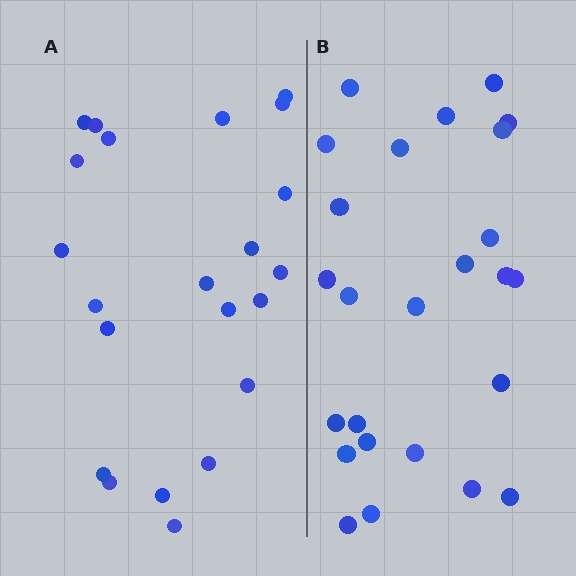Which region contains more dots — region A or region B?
Region B (the right region) has more dots.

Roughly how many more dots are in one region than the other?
Region B has just a few more — roughly 2 or 3 more dots than region A.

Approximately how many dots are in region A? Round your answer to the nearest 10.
About 20 dots. (The exact count is 22, which rounds to 20.)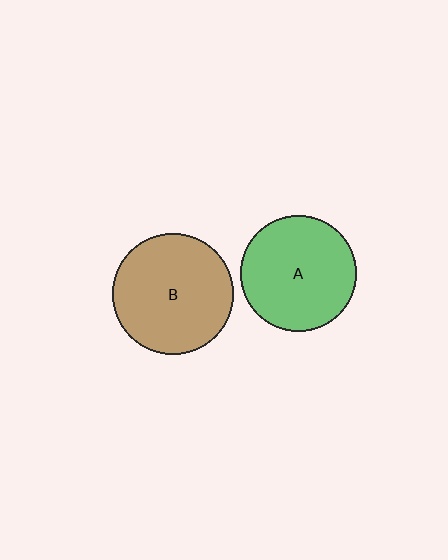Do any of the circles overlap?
No, none of the circles overlap.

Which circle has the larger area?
Circle B (brown).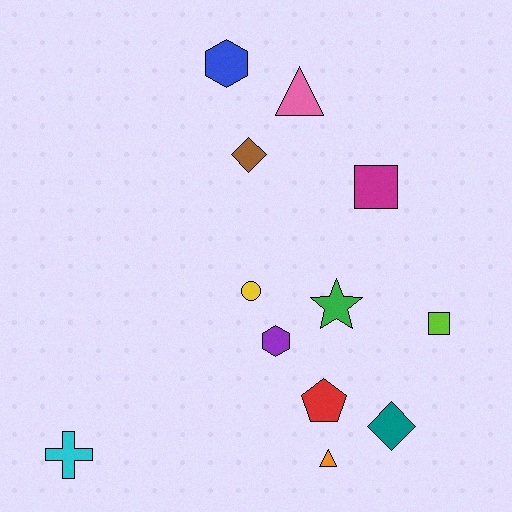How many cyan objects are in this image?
There is 1 cyan object.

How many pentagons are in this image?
There is 1 pentagon.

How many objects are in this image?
There are 12 objects.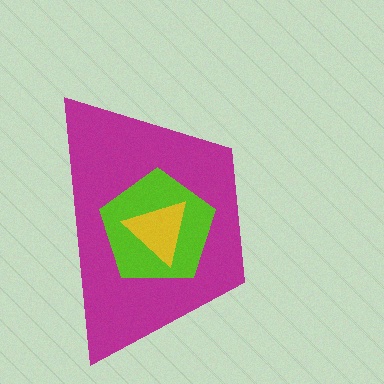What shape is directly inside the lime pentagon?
The yellow triangle.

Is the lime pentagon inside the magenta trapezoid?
Yes.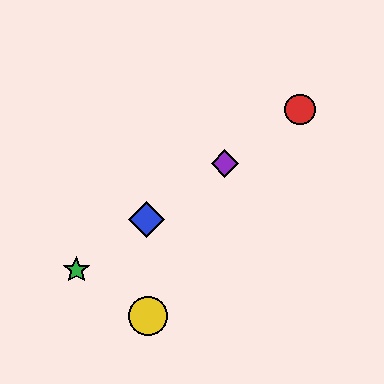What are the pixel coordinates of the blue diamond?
The blue diamond is at (147, 220).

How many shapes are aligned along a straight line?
4 shapes (the red circle, the blue diamond, the green star, the purple diamond) are aligned along a straight line.